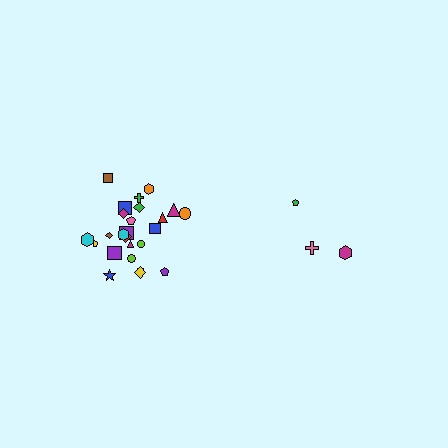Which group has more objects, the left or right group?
The left group.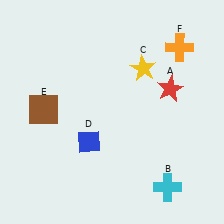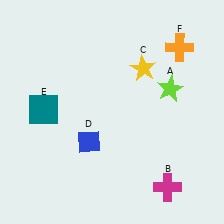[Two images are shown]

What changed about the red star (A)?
In Image 1, A is red. In Image 2, it changed to lime.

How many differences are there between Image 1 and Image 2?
There are 3 differences between the two images.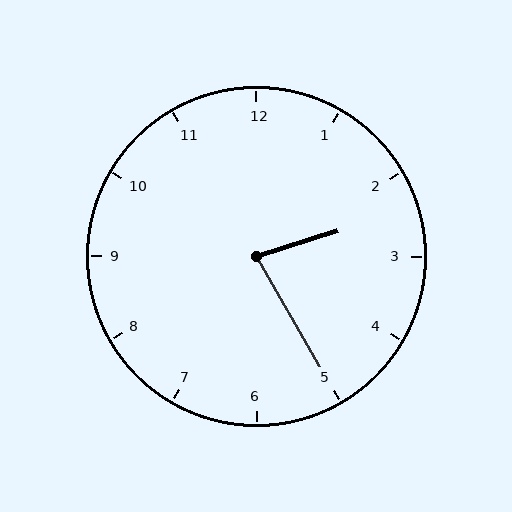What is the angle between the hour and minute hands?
Approximately 78 degrees.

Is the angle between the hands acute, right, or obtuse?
It is acute.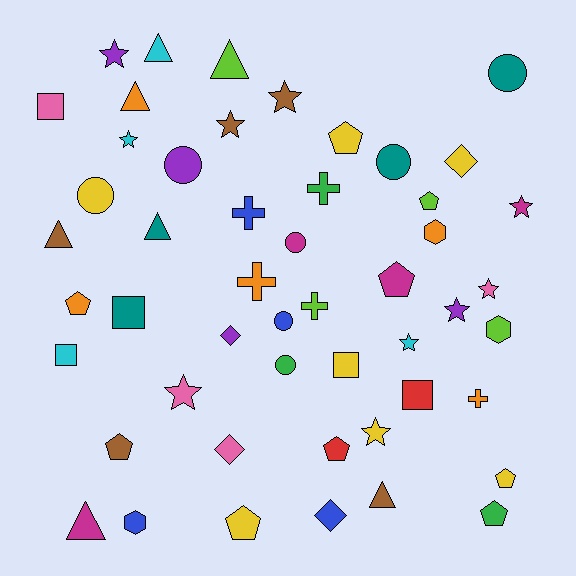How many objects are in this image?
There are 50 objects.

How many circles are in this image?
There are 7 circles.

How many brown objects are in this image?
There are 5 brown objects.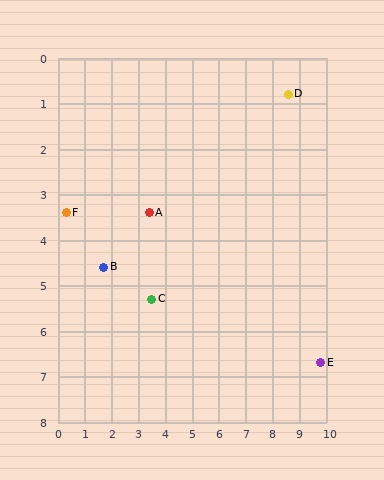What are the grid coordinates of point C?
Point C is at approximately (3.5, 5.3).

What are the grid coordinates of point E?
Point E is at approximately (9.8, 6.7).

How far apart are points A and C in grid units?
Points A and C are about 1.9 grid units apart.